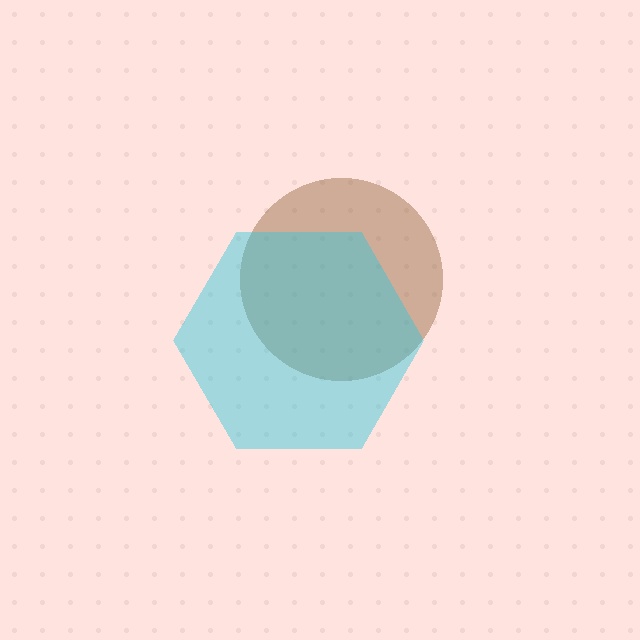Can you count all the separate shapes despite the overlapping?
Yes, there are 2 separate shapes.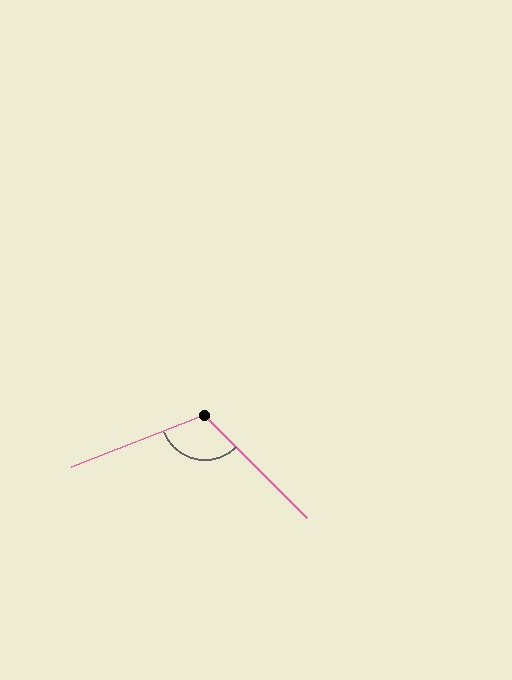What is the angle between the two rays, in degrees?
Approximately 114 degrees.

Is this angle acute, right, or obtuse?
It is obtuse.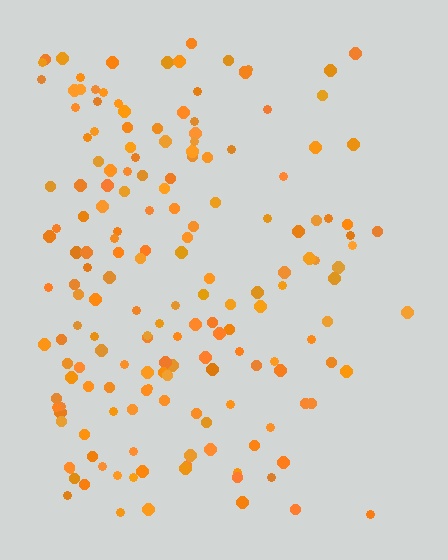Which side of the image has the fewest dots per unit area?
The right.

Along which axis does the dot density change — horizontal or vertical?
Horizontal.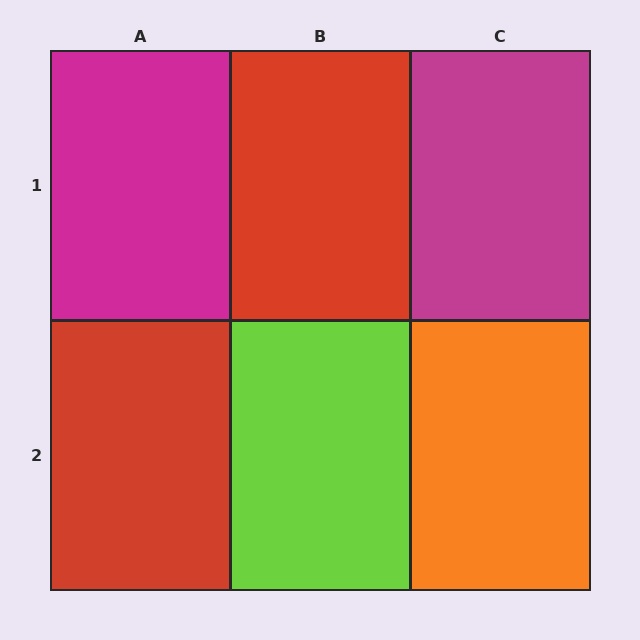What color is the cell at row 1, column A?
Magenta.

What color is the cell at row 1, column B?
Red.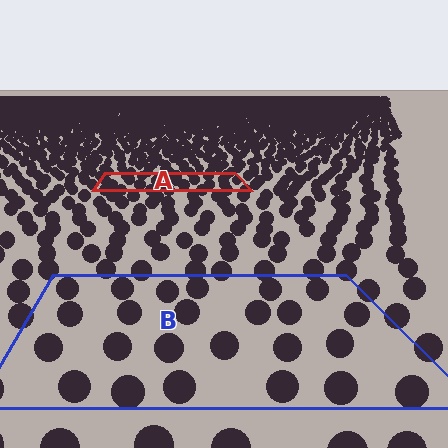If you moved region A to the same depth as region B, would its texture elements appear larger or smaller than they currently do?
They would appear larger. At a closer depth, the same texture elements are projected at a bigger on-screen size.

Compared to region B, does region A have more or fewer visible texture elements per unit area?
Region A has more texture elements per unit area — they are packed more densely because it is farther away.